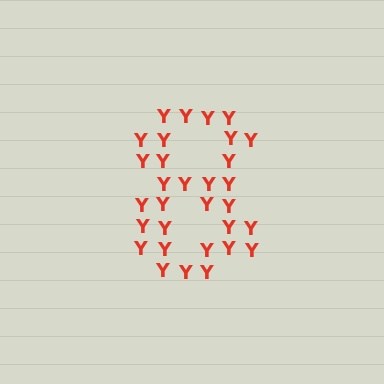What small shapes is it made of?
It is made of small letter Y's.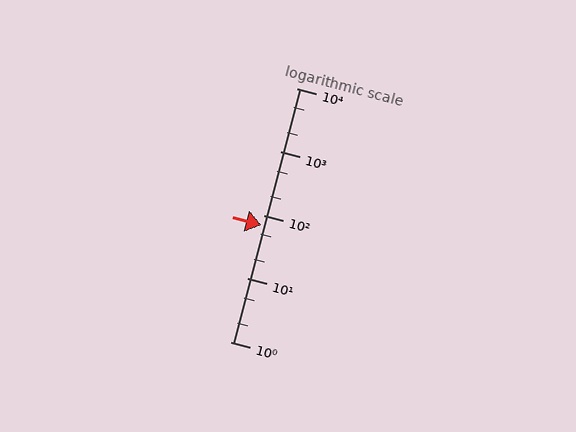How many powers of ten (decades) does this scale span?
The scale spans 4 decades, from 1 to 10000.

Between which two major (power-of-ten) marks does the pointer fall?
The pointer is between 10 and 100.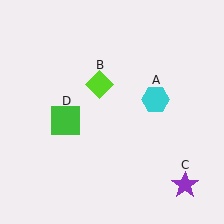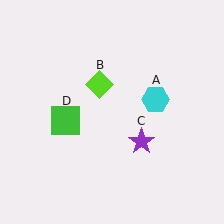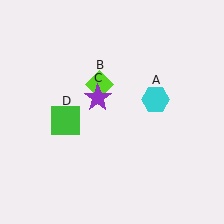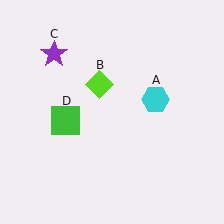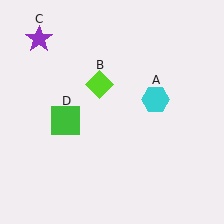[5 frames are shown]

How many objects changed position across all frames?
1 object changed position: purple star (object C).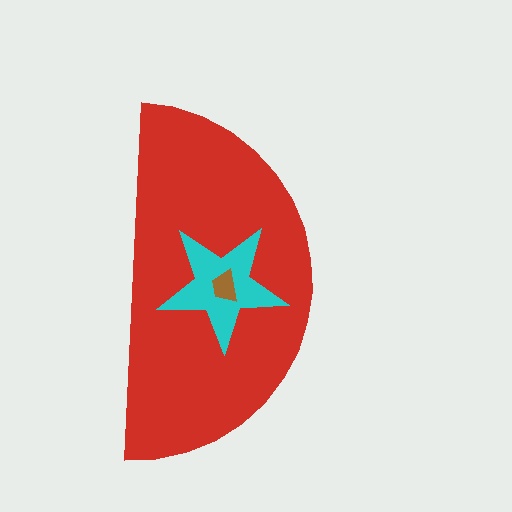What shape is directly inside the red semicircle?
The cyan star.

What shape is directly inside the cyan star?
The brown trapezoid.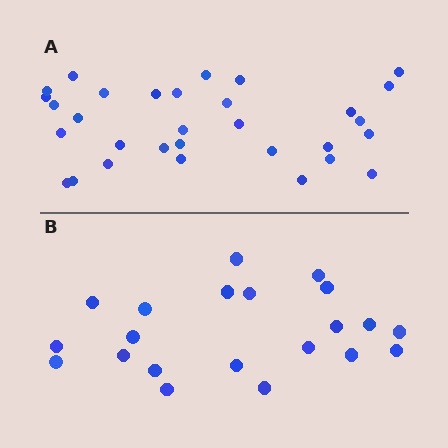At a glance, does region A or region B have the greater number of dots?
Region A (the top region) has more dots.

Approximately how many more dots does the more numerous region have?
Region A has roughly 10 or so more dots than region B.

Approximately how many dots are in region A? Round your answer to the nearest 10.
About 30 dots. (The exact count is 31, which rounds to 30.)